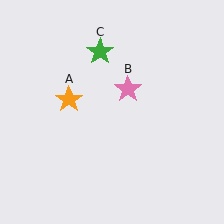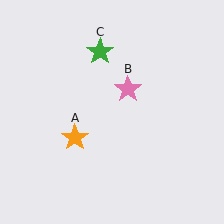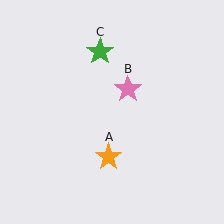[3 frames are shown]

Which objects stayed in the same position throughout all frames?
Pink star (object B) and green star (object C) remained stationary.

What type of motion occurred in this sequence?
The orange star (object A) rotated counterclockwise around the center of the scene.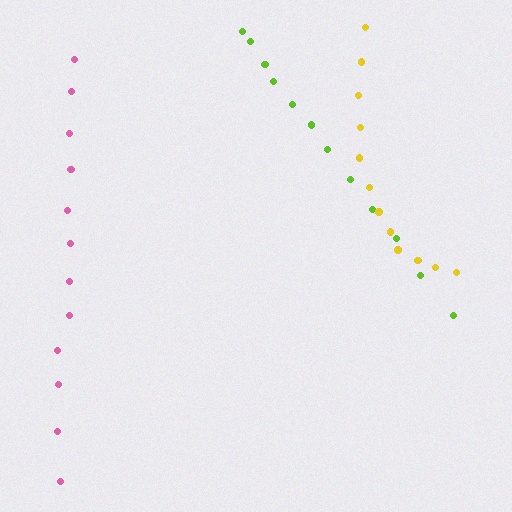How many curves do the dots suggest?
There are 3 distinct paths.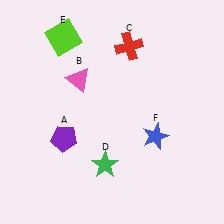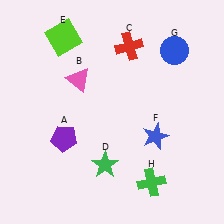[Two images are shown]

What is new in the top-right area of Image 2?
A blue circle (G) was added in the top-right area of Image 2.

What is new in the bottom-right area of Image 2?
A green cross (H) was added in the bottom-right area of Image 2.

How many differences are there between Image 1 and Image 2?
There are 2 differences between the two images.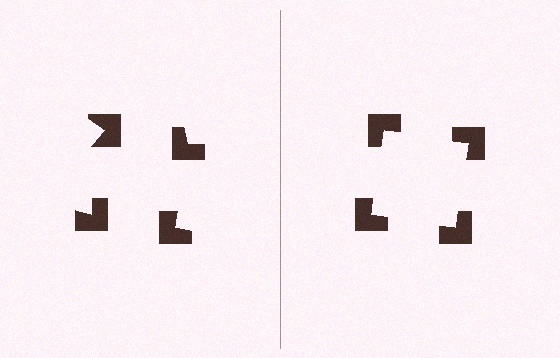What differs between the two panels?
The notched squares are positioned identically on both sides; only the wedge orientations differ. On the right they align to a square; on the left they are misaligned.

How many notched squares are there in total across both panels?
8 — 4 on each side.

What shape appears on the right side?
An illusory square.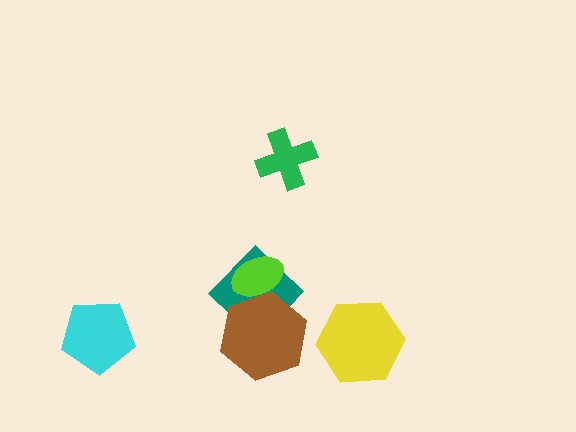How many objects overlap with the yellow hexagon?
0 objects overlap with the yellow hexagon.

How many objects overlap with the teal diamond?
2 objects overlap with the teal diamond.